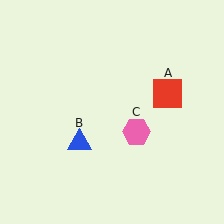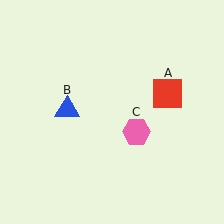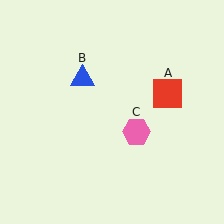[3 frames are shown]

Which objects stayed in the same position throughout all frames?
Red square (object A) and pink hexagon (object C) remained stationary.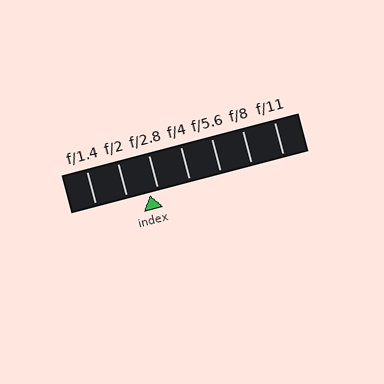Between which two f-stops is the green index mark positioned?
The index mark is between f/2 and f/2.8.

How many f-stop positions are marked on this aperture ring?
There are 7 f-stop positions marked.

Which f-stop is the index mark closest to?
The index mark is closest to f/2.8.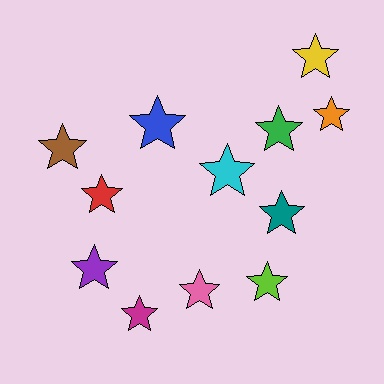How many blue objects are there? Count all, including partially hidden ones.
There is 1 blue object.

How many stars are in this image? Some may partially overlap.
There are 12 stars.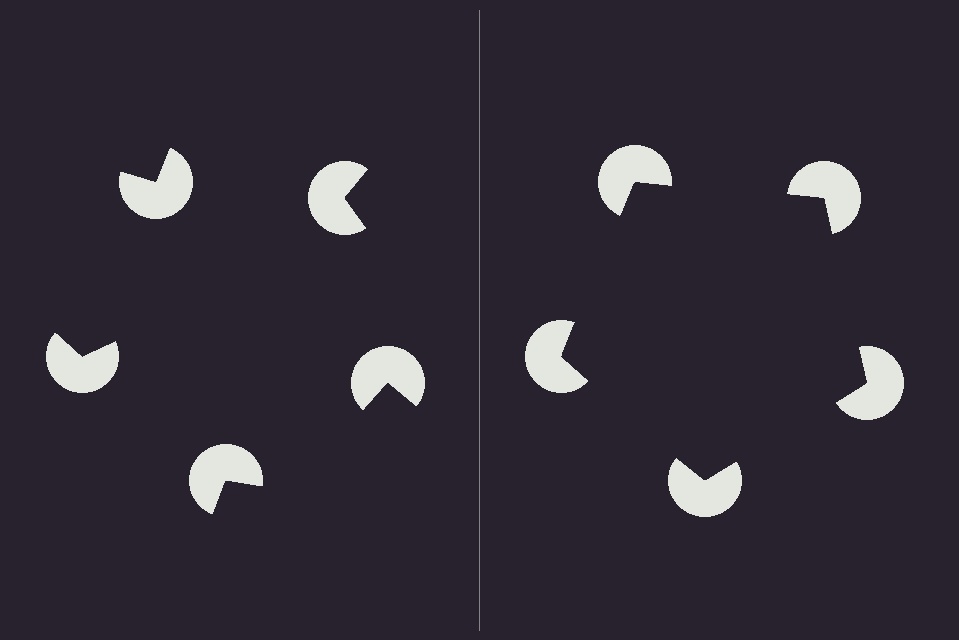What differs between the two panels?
The pac-man discs are positioned identically on both sides; only the wedge orientations differ. On the right they align to a pentagon; on the left they are misaligned.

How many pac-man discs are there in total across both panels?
10 — 5 on each side.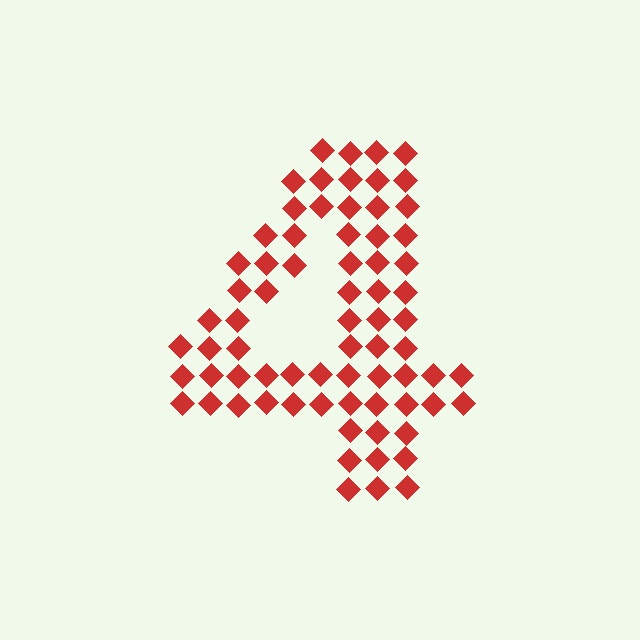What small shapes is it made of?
It is made of small diamonds.